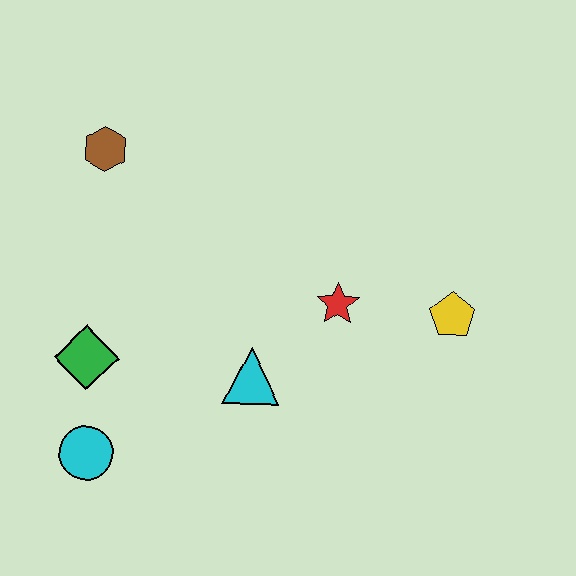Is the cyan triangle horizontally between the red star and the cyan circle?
Yes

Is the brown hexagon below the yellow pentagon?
No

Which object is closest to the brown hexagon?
The green diamond is closest to the brown hexagon.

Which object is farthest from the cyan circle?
The yellow pentagon is farthest from the cyan circle.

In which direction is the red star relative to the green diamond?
The red star is to the right of the green diamond.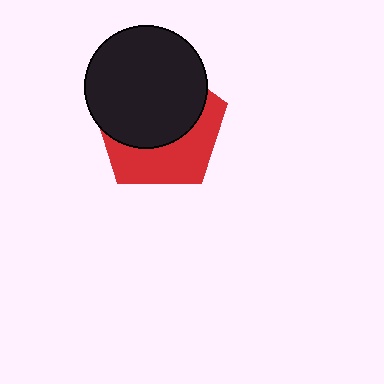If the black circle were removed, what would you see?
You would see the complete red pentagon.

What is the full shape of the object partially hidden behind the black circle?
The partially hidden object is a red pentagon.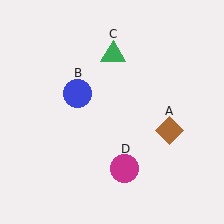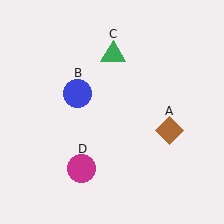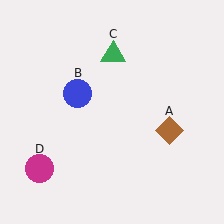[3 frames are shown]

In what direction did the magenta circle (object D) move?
The magenta circle (object D) moved left.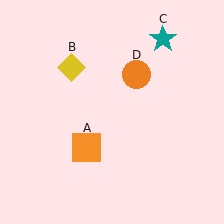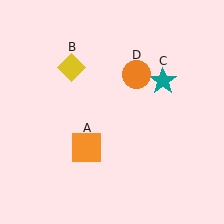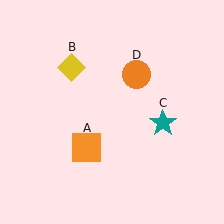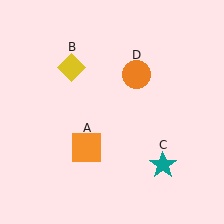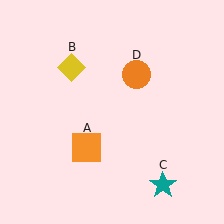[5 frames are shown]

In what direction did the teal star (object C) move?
The teal star (object C) moved down.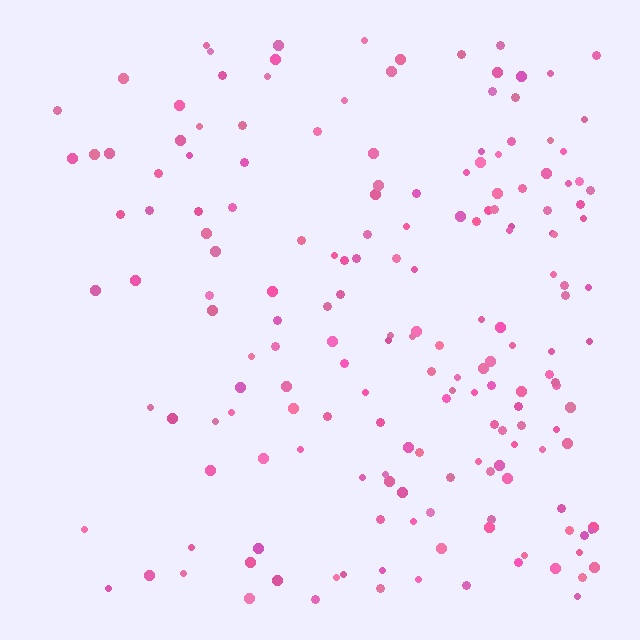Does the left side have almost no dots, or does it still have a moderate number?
Still a moderate number, just noticeably fewer than the right.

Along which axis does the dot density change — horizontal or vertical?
Horizontal.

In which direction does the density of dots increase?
From left to right, with the right side densest.